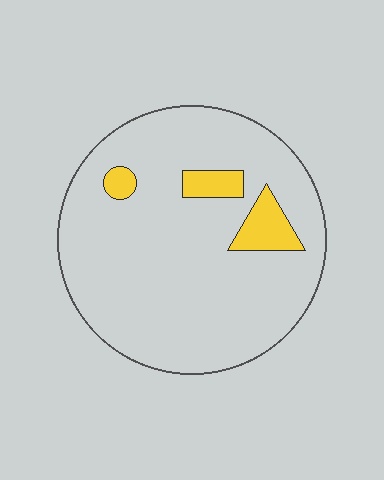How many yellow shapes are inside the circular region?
3.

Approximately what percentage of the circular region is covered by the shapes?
Approximately 10%.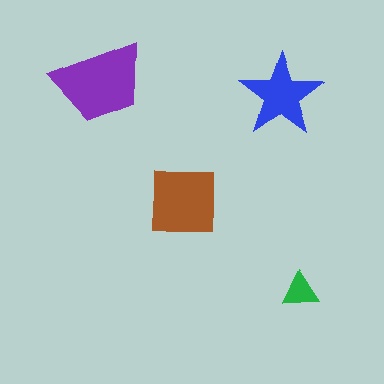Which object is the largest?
The purple trapezoid.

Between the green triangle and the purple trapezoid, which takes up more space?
The purple trapezoid.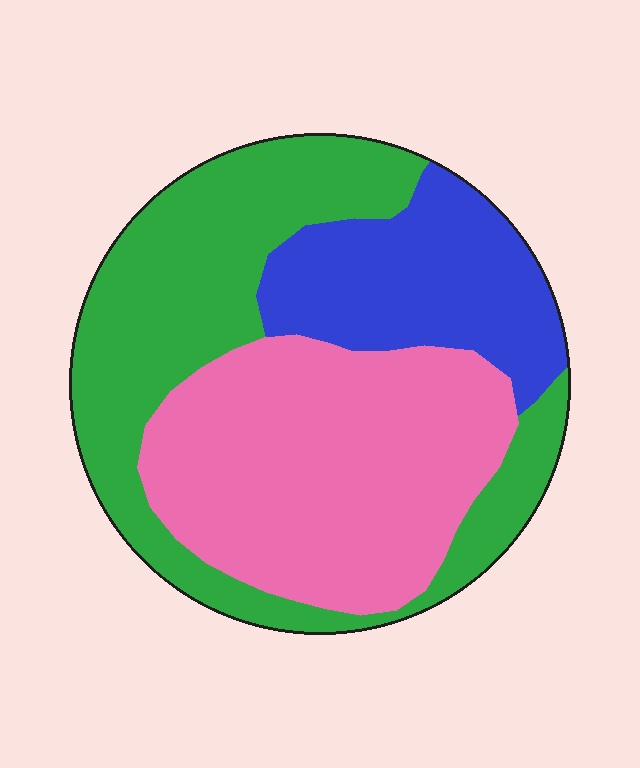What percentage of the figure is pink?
Pink takes up between a quarter and a half of the figure.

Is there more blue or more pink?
Pink.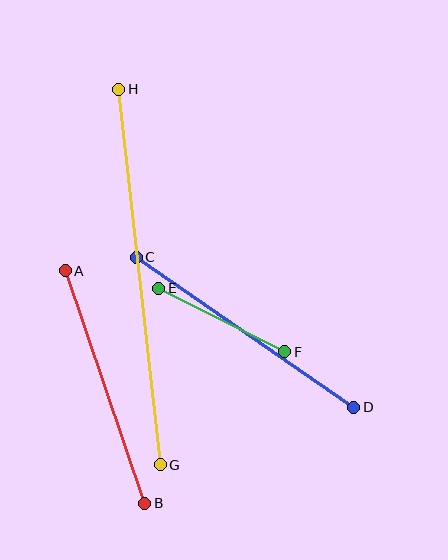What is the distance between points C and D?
The distance is approximately 264 pixels.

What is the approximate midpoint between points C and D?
The midpoint is at approximately (245, 332) pixels.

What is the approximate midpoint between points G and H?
The midpoint is at approximately (140, 277) pixels.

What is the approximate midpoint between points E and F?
The midpoint is at approximately (222, 320) pixels.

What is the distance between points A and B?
The distance is approximately 246 pixels.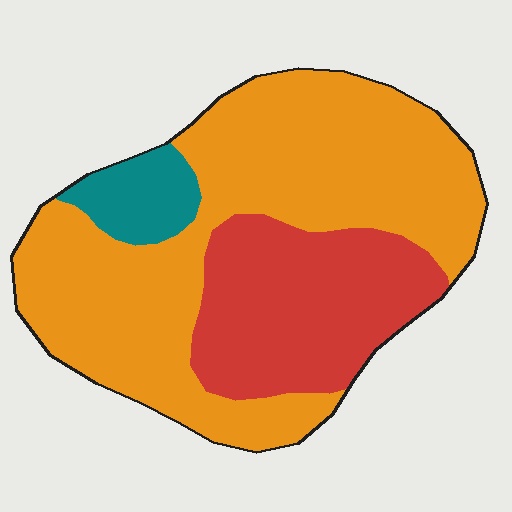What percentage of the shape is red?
Red covers roughly 30% of the shape.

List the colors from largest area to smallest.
From largest to smallest: orange, red, teal.